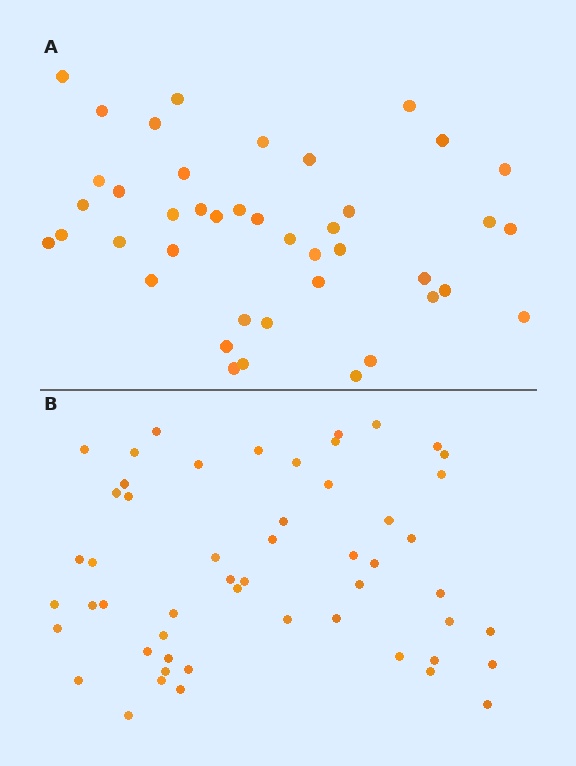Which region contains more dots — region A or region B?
Region B (the bottom region) has more dots.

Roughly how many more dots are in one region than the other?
Region B has roughly 12 or so more dots than region A.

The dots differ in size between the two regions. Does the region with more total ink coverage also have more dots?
No. Region A has more total ink coverage because its dots are larger, but region B actually contains more individual dots. Total area can be misleading — the number of items is what matters here.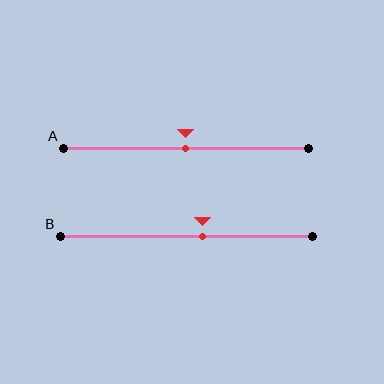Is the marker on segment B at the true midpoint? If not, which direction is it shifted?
No, the marker on segment B is shifted to the right by about 6% of the segment length.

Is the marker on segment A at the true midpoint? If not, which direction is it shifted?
Yes, the marker on segment A is at the true midpoint.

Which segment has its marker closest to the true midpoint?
Segment A has its marker closest to the true midpoint.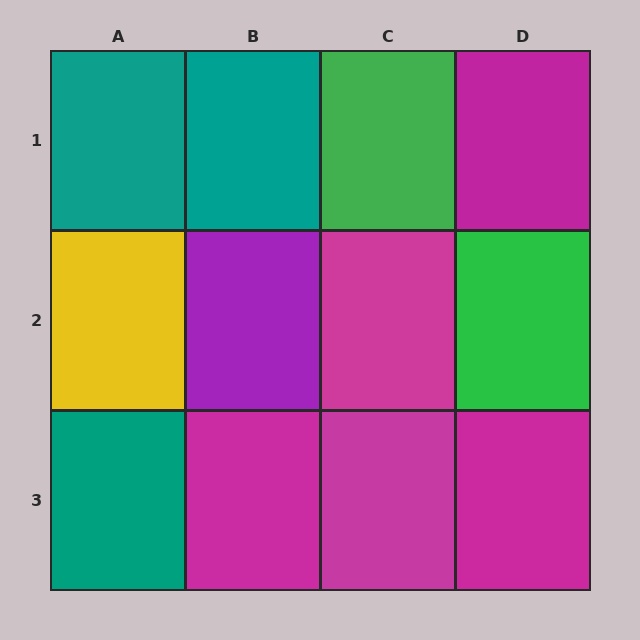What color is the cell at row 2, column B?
Purple.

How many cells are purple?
1 cell is purple.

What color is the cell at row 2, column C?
Magenta.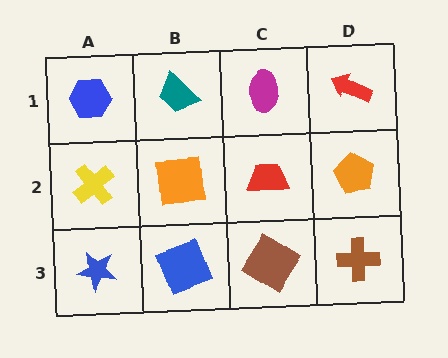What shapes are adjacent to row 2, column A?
A blue hexagon (row 1, column A), a blue star (row 3, column A), an orange square (row 2, column B).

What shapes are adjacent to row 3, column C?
A red trapezoid (row 2, column C), a blue square (row 3, column B), a brown cross (row 3, column D).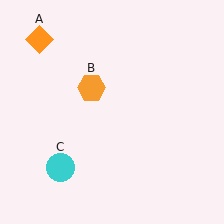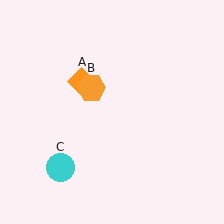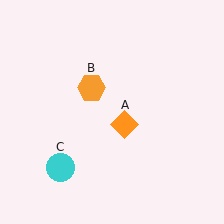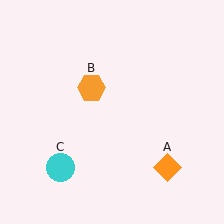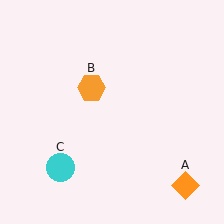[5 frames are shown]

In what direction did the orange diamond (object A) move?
The orange diamond (object A) moved down and to the right.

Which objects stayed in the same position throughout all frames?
Orange hexagon (object B) and cyan circle (object C) remained stationary.